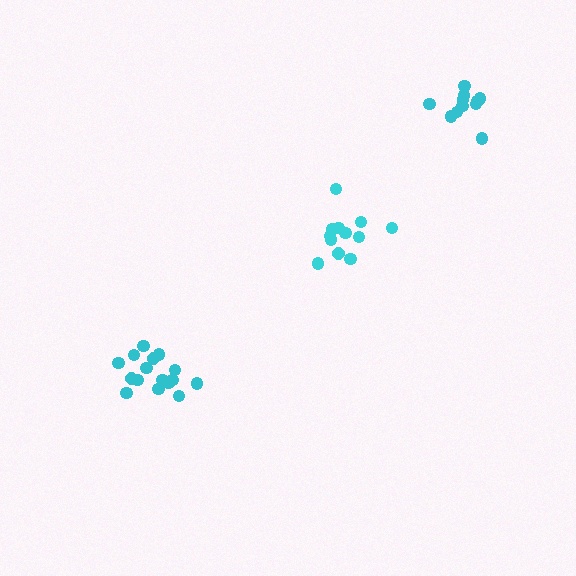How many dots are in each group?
Group 1: 16 dots, Group 2: 12 dots, Group 3: 11 dots (39 total).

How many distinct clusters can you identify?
There are 3 distinct clusters.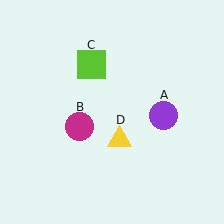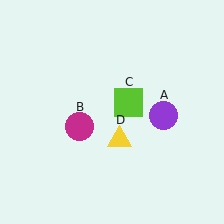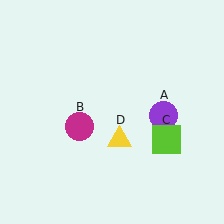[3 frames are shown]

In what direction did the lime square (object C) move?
The lime square (object C) moved down and to the right.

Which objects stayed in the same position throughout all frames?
Purple circle (object A) and magenta circle (object B) and yellow triangle (object D) remained stationary.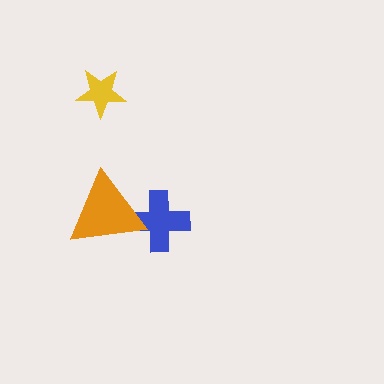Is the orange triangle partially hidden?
No, no other shape covers it.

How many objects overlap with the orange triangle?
1 object overlaps with the orange triangle.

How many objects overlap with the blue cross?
1 object overlaps with the blue cross.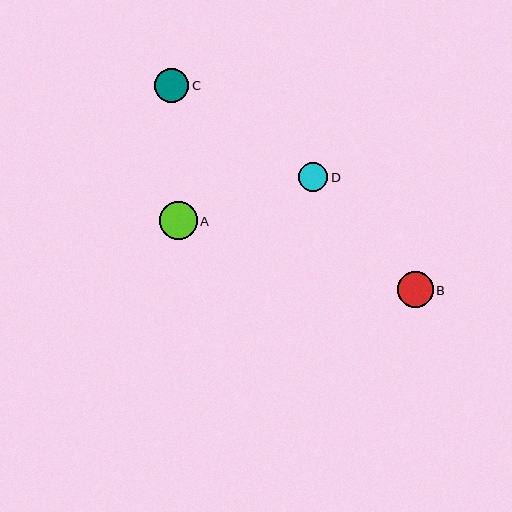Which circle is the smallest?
Circle D is the smallest with a size of approximately 29 pixels.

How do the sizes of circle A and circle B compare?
Circle A and circle B are approximately the same size.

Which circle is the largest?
Circle A is the largest with a size of approximately 38 pixels.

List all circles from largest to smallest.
From largest to smallest: A, B, C, D.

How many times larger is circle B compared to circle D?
Circle B is approximately 1.2 times the size of circle D.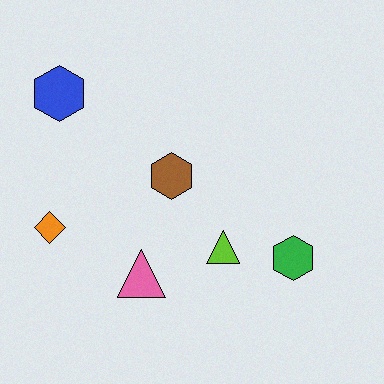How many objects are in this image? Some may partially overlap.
There are 6 objects.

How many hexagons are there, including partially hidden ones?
There are 3 hexagons.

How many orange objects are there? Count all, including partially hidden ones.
There is 1 orange object.